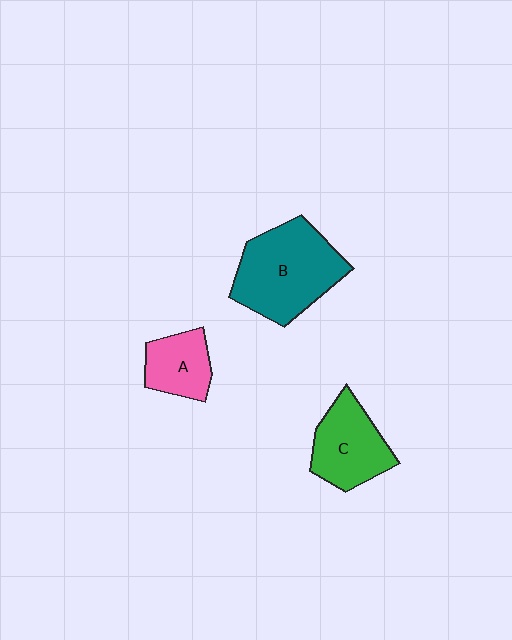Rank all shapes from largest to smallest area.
From largest to smallest: B (teal), C (green), A (pink).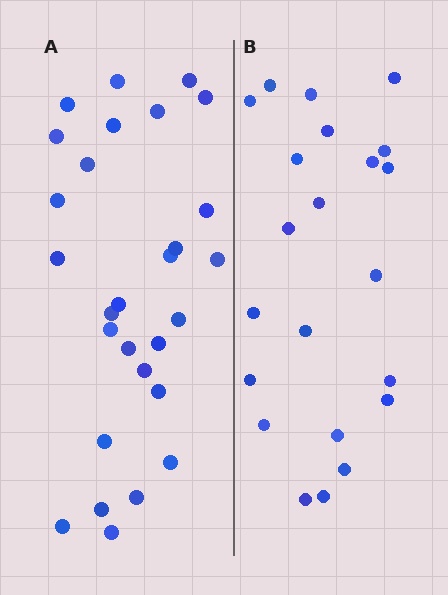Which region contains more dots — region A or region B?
Region A (the left region) has more dots.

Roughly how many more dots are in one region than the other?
Region A has about 6 more dots than region B.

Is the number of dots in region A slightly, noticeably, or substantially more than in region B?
Region A has noticeably more, but not dramatically so. The ratio is roughly 1.3 to 1.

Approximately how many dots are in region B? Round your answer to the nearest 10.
About 20 dots. (The exact count is 22, which rounds to 20.)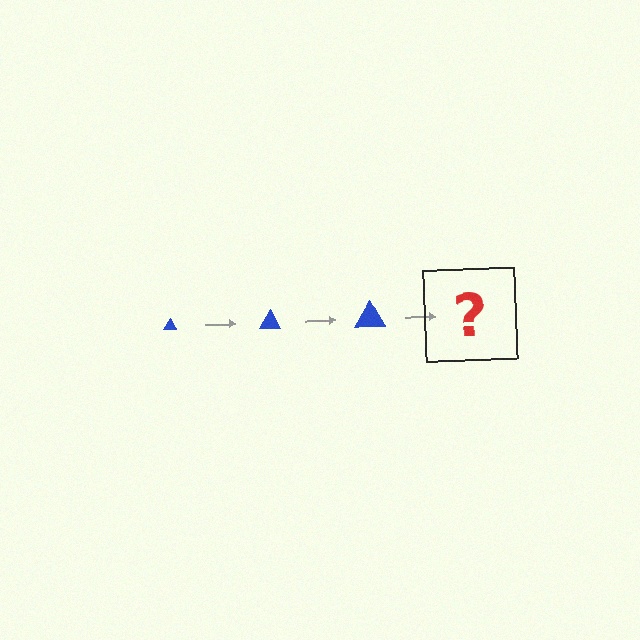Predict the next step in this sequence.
The next step is a blue triangle, larger than the previous one.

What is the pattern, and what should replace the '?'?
The pattern is that the triangle gets progressively larger each step. The '?' should be a blue triangle, larger than the previous one.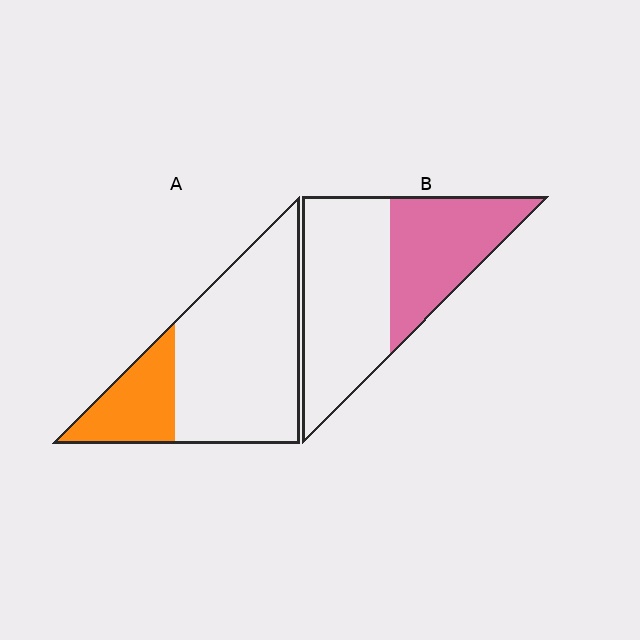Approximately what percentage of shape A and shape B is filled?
A is approximately 25% and B is approximately 40%.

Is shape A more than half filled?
No.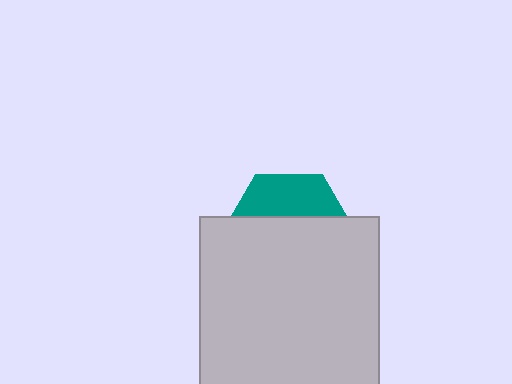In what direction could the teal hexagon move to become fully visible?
The teal hexagon could move up. That would shift it out from behind the light gray rectangle entirely.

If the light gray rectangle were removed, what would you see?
You would see the complete teal hexagon.